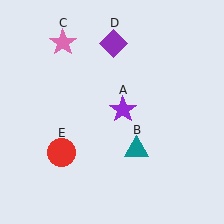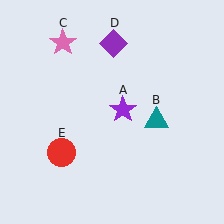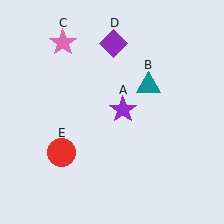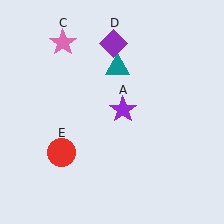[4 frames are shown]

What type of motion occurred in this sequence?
The teal triangle (object B) rotated counterclockwise around the center of the scene.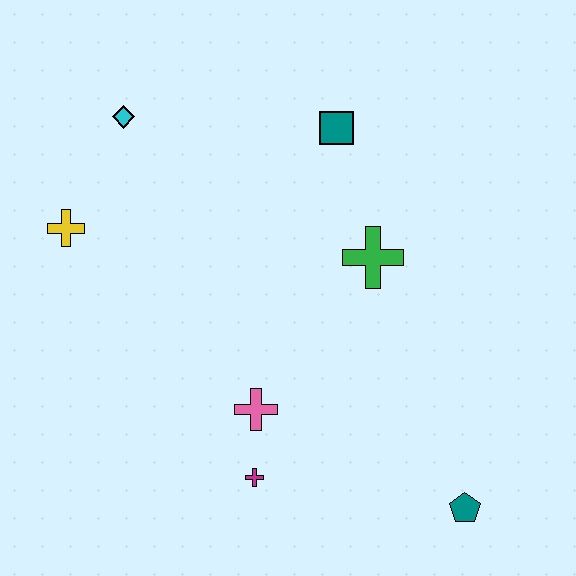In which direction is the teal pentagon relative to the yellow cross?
The teal pentagon is to the right of the yellow cross.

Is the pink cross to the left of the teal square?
Yes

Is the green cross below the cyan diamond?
Yes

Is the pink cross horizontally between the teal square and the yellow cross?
Yes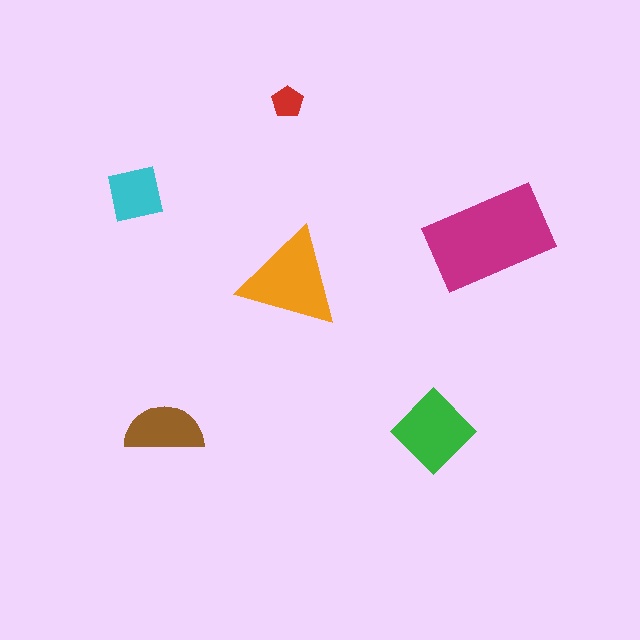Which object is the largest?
The magenta rectangle.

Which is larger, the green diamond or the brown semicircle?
The green diamond.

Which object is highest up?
The red pentagon is topmost.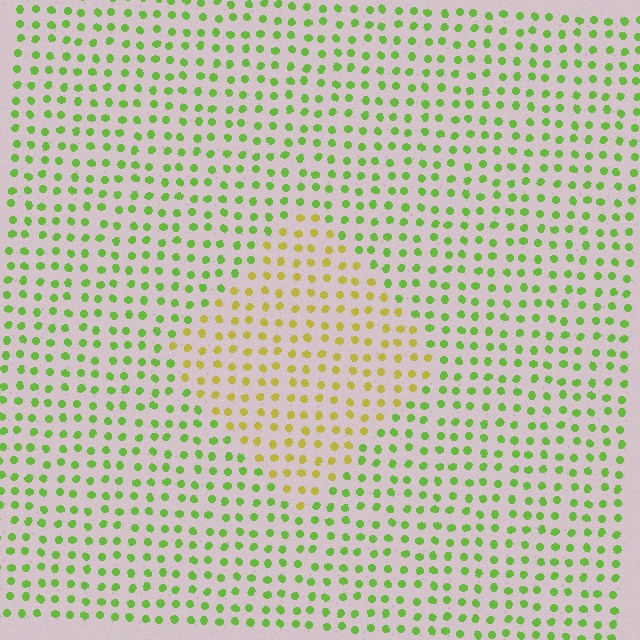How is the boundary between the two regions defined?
The boundary is defined purely by a slight shift in hue (about 44 degrees). Spacing, size, and orientation are identical on both sides.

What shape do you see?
I see a diamond.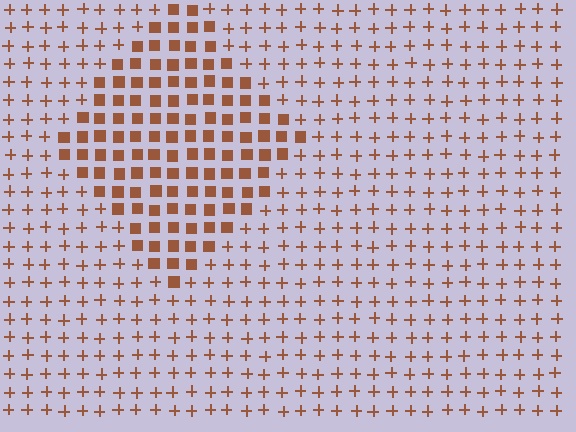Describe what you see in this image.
The image is filled with small brown elements arranged in a uniform grid. A diamond-shaped region contains squares, while the surrounding area contains plus signs. The boundary is defined purely by the change in element shape.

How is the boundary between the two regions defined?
The boundary is defined by a change in element shape: squares inside vs. plus signs outside. All elements share the same color and spacing.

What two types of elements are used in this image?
The image uses squares inside the diamond region and plus signs outside it.